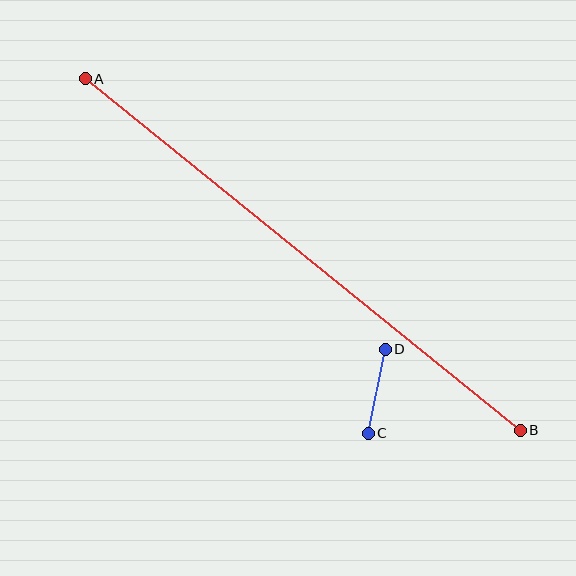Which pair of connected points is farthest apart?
Points A and B are farthest apart.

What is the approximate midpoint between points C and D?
The midpoint is at approximately (377, 391) pixels.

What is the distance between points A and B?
The distance is approximately 559 pixels.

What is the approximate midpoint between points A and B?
The midpoint is at approximately (303, 254) pixels.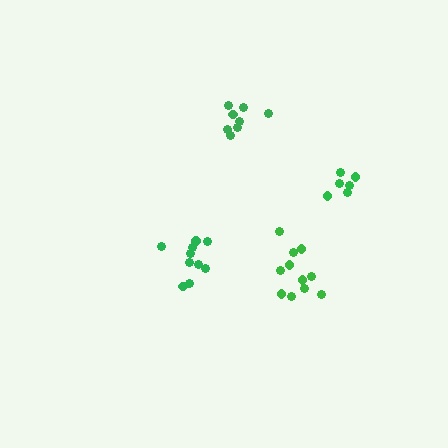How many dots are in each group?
Group 1: 8 dots, Group 2: 6 dots, Group 3: 11 dots, Group 4: 10 dots (35 total).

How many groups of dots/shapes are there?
There are 4 groups.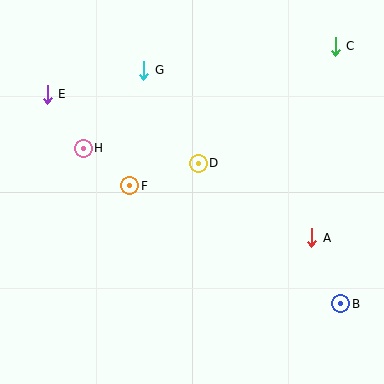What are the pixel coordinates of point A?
Point A is at (312, 238).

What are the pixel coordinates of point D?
Point D is at (198, 163).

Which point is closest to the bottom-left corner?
Point F is closest to the bottom-left corner.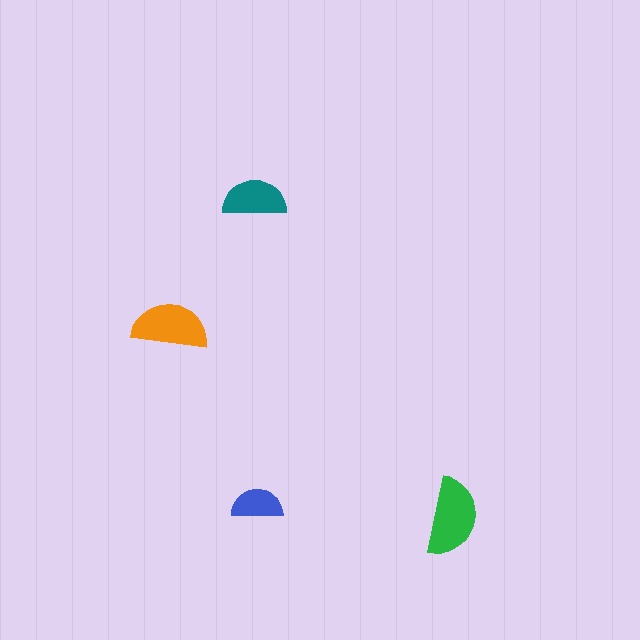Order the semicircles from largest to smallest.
the green one, the orange one, the teal one, the blue one.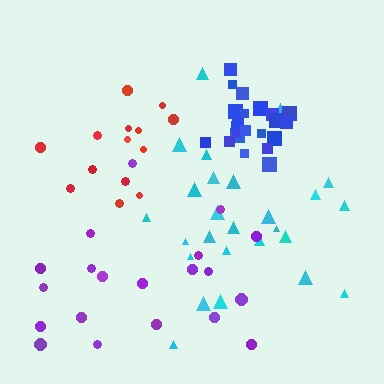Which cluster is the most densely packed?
Blue.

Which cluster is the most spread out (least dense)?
Purple.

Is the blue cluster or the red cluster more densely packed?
Blue.